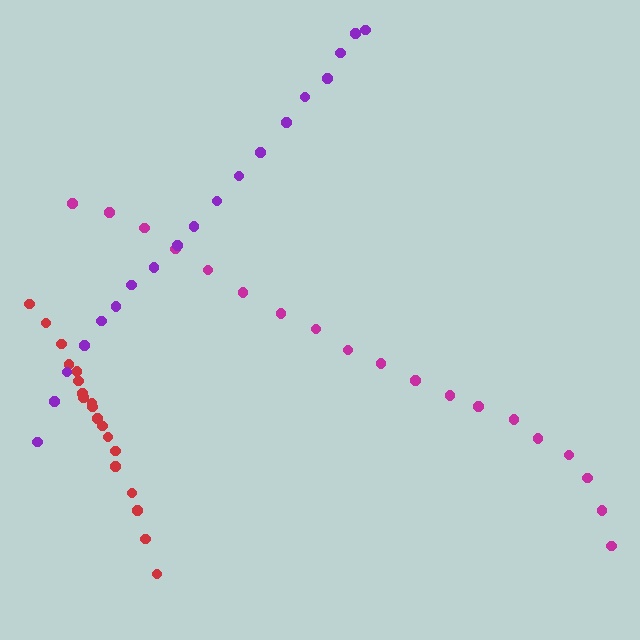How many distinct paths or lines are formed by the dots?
There are 3 distinct paths.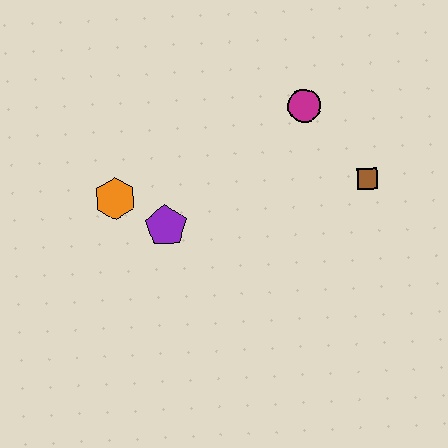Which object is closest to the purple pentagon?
The orange hexagon is closest to the purple pentagon.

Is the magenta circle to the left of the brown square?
Yes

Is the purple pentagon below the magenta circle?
Yes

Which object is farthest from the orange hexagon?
The brown square is farthest from the orange hexagon.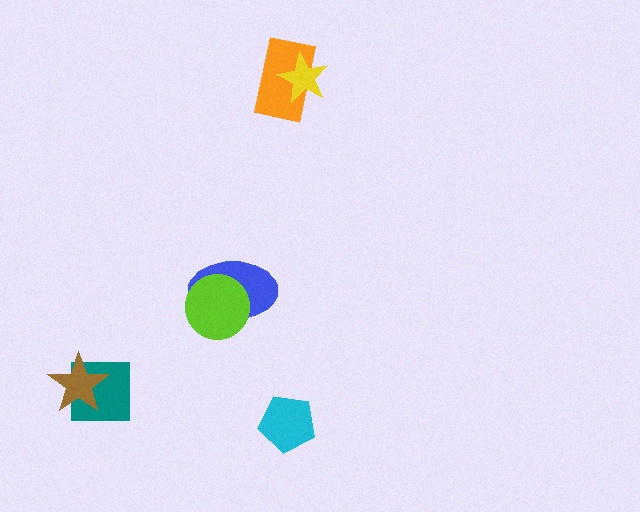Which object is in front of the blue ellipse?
The lime circle is in front of the blue ellipse.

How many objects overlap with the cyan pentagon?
0 objects overlap with the cyan pentagon.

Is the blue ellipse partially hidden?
Yes, it is partially covered by another shape.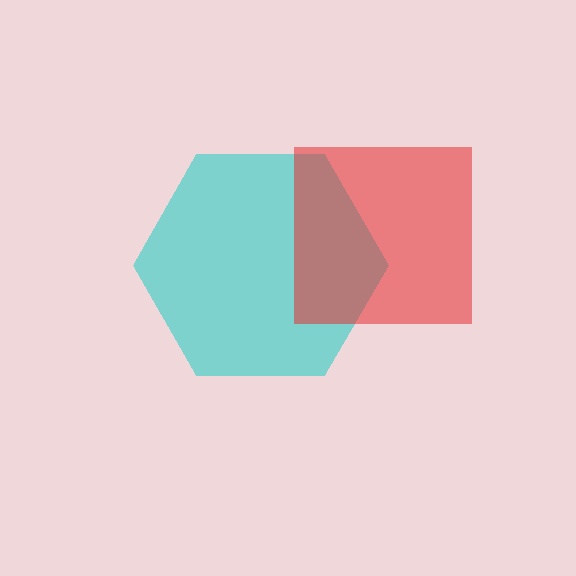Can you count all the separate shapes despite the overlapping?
Yes, there are 2 separate shapes.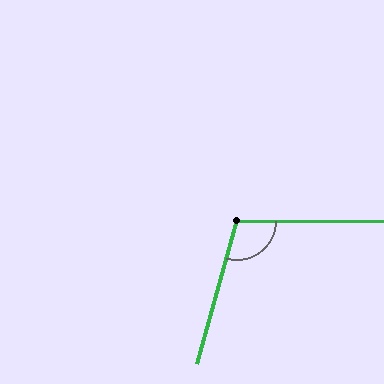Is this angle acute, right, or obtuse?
It is obtuse.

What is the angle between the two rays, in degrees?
Approximately 105 degrees.